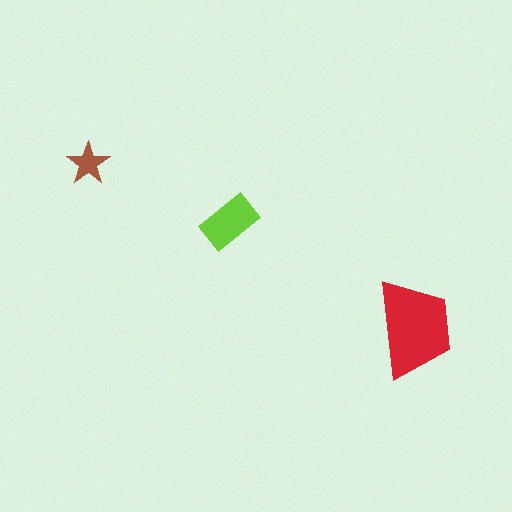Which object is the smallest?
The brown star.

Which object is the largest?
The red trapezoid.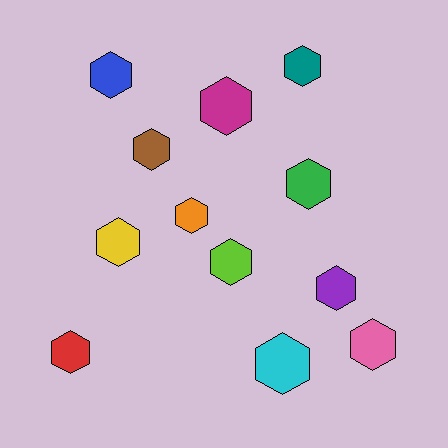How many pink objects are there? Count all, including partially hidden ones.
There is 1 pink object.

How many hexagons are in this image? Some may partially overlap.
There are 12 hexagons.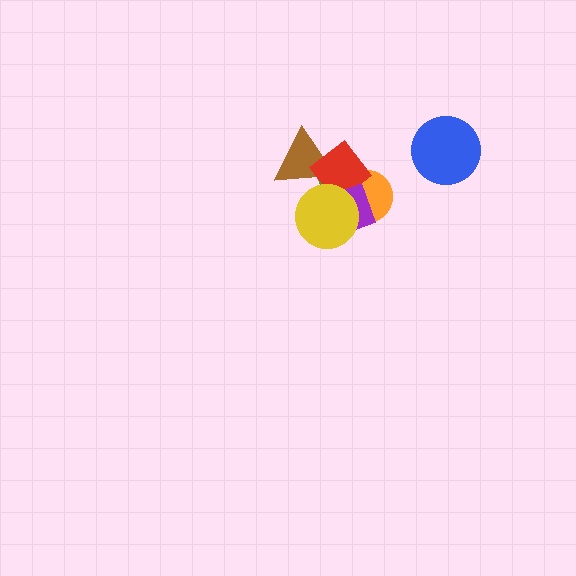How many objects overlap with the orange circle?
4 objects overlap with the orange circle.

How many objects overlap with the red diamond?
5 objects overlap with the red diamond.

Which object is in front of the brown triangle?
The red diamond is in front of the brown triangle.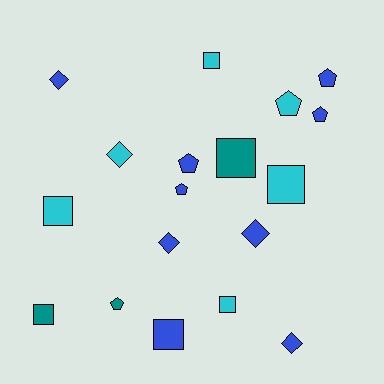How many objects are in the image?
There are 18 objects.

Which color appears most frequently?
Blue, with 9 objects.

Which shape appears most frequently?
Square, with 7 objects.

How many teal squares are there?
There are 2 teal squares.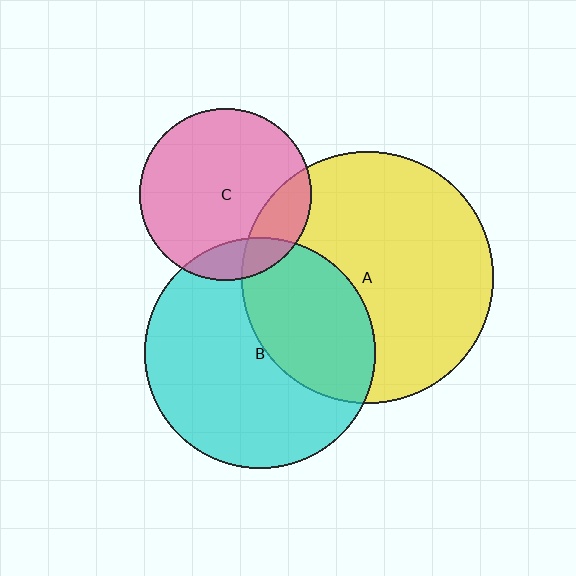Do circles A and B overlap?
Yes.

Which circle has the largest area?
Circle A (yellow).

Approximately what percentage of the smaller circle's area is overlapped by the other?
Approximately 35%.